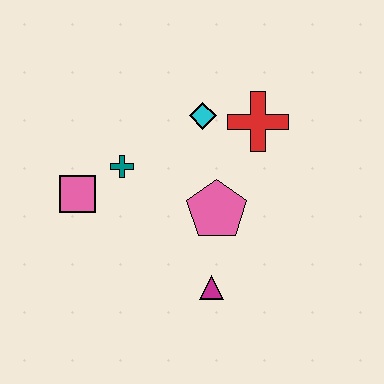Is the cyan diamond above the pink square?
Yes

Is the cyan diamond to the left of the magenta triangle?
Yes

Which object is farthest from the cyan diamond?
The magenta triangle is farthest from the cyan diamond.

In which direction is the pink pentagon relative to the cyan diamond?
The pink pentagon is below the cyan diamond.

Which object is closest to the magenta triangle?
The pink pentagon is closest to the magenta triangle.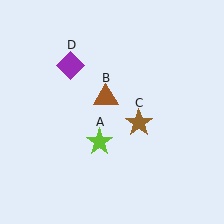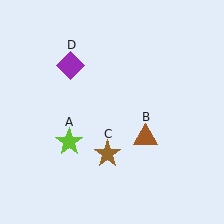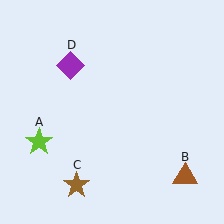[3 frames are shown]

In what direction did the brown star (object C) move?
The brown star (object C) moved down and to the left.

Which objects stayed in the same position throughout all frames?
Purple diamond (object D) remained stationary.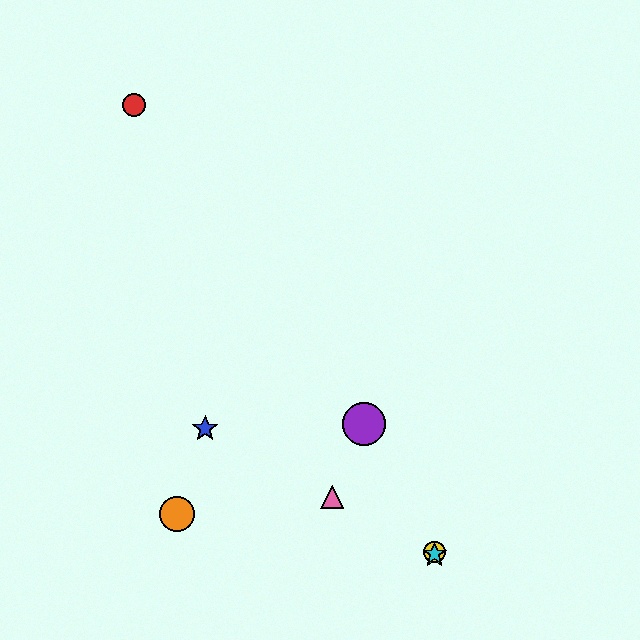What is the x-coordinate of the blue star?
The blue star is at x≈205.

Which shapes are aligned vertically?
The green star, the yellow circle, the cyan star are aligned vertically.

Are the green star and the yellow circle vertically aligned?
Yes, both are at x≈435.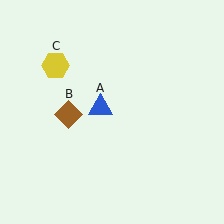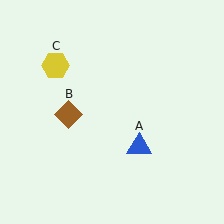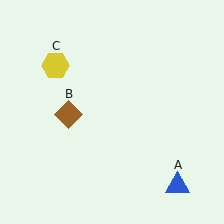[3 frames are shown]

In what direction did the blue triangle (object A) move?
The blue triangle (object A) moved down and to the right.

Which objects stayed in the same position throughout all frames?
Brown diamond (object B) and yellow hexagon (object C) remained stationary.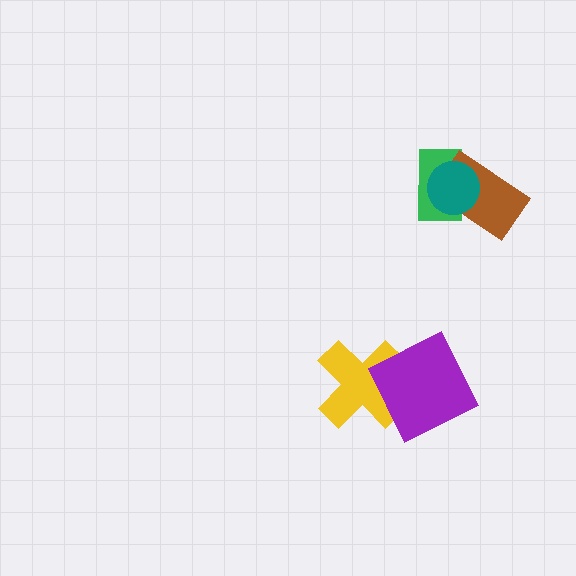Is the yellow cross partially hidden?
Yes, it is partially covered by another shape.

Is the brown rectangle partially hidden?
Yes, it is partially covered by another shape.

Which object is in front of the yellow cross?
The purple square is in front of the yellow cross.